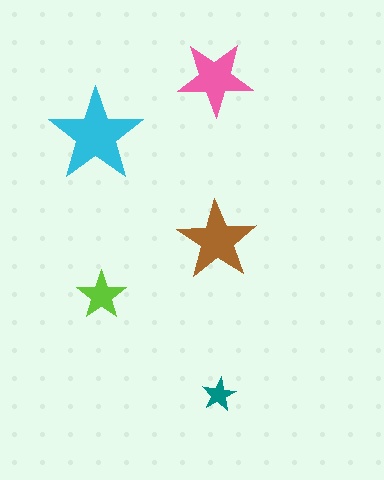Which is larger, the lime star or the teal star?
The lime one.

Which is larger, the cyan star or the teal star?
The cyan one.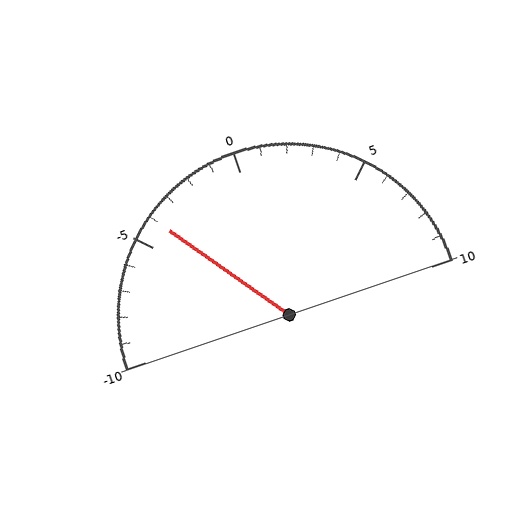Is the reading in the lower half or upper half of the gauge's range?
The reading is in the lower half of the range (-10 to 10).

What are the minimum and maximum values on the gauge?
The gauge ranges from -10 to 10.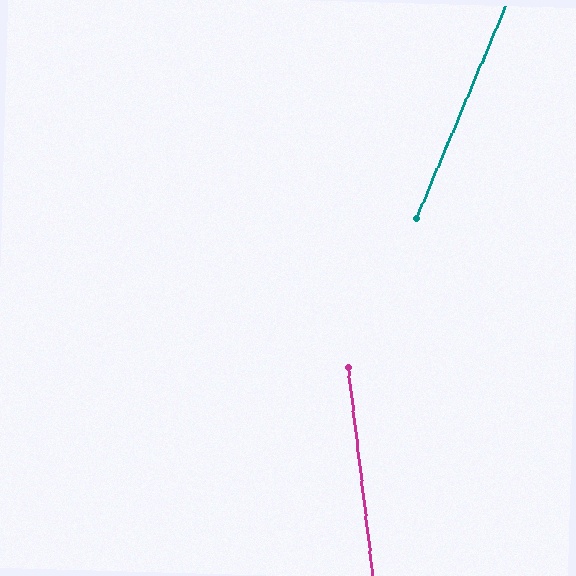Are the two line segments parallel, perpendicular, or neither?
Neither parallel nor perpendicular — they differ by about 29°.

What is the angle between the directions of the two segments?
Approximately 29 degrees.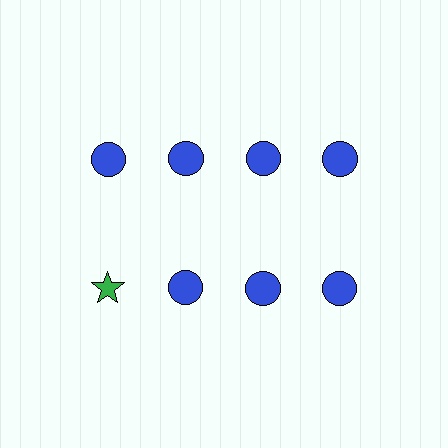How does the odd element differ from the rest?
It differs in both color (green instead of blue) and shape (star instead of circle).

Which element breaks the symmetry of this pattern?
The green star in the second row, leftmost column breaks the symmetry. All other shapes are blue circles.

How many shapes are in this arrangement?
There are 8 shapes arranged in a grid pattern.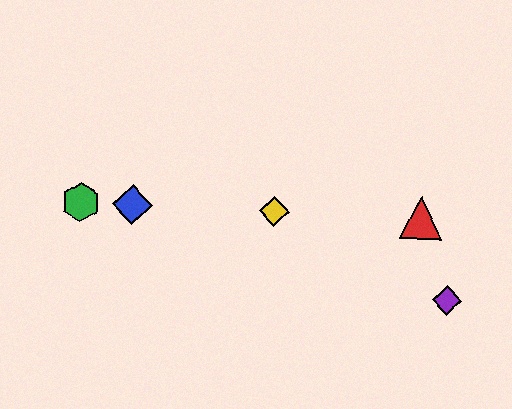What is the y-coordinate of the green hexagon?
The green hexagon is at y≈202.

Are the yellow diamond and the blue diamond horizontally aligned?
Yes, both are at y≈211.